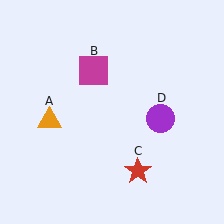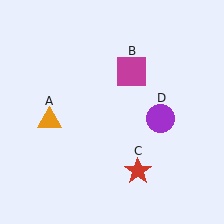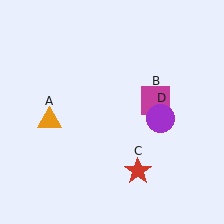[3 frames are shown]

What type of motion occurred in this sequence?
The magenta square (object B) rotated clockwise around the center of the scene.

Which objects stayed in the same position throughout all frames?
Orange triangle (object A) and red star (object C) and purple circle (object D) remained stationary.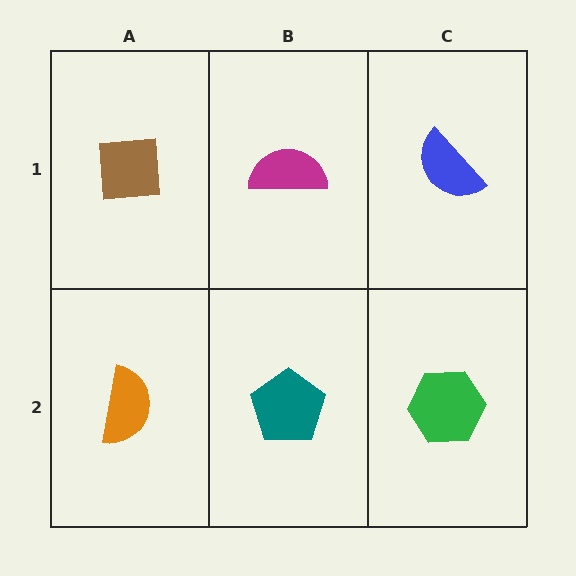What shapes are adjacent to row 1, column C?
A green hexagon (row 2, column C), a magenta semicircle (row 1, column B).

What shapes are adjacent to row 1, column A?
An orange semicircle (row 2, column A), a magenta semicircle (row 1, column B).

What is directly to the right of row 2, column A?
A teal pentagon.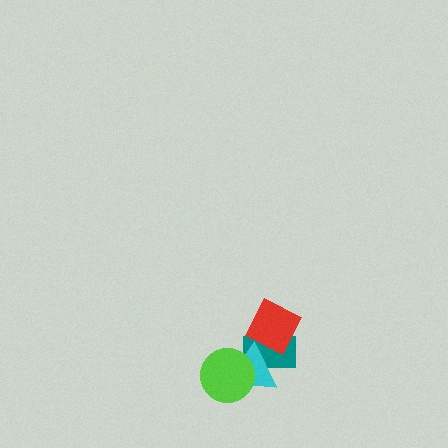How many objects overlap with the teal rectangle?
2 objects overlap with the teal rectangle.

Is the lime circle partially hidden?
No, no other shape covers it.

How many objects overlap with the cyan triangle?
3 objects overlap with the cyan triangle.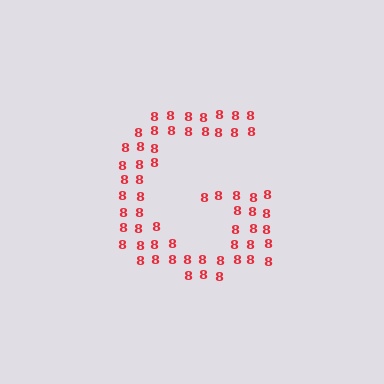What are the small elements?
The small elements are digit 8's.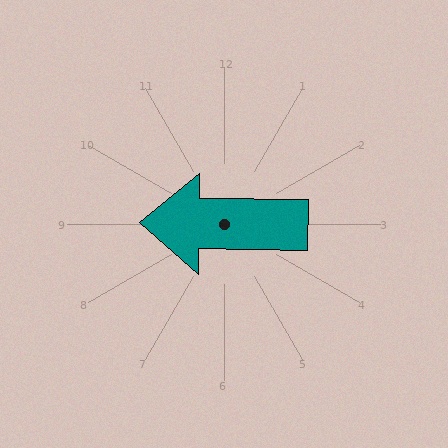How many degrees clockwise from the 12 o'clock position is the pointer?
Approximately 271 degrees.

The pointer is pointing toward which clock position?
Roughly 9 o'clock.